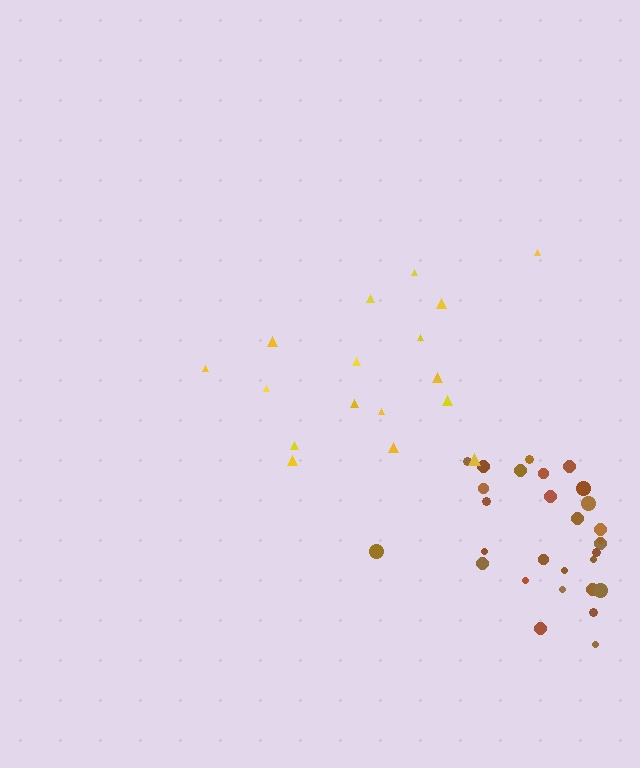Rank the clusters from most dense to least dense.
brown, yellow.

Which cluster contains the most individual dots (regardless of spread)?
Brown (29).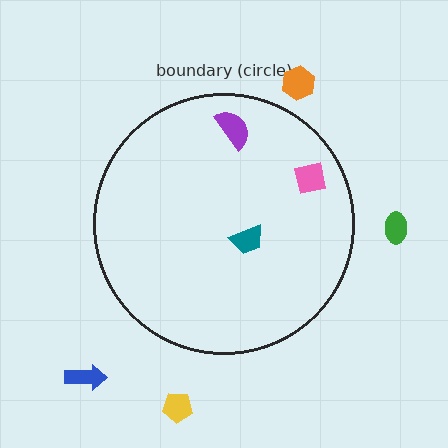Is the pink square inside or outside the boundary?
Inside.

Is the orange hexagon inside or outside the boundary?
Outside.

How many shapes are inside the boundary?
3 inside, 4 outside.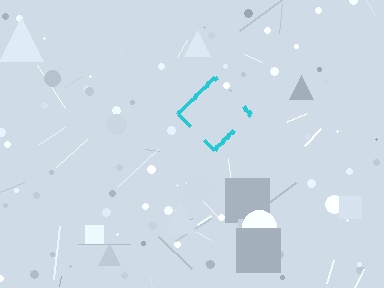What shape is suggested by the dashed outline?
The dashed outline suggests a diamond.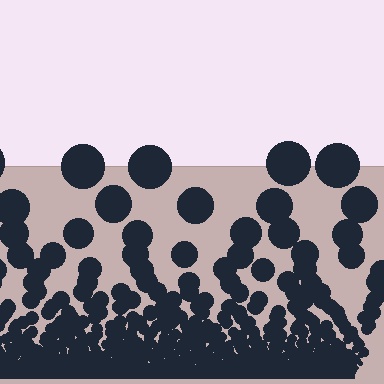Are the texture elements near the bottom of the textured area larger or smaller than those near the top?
Smaller. The gradient is inverted — elements near the bottom are smaller and denser.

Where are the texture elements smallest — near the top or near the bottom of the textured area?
Near the bottom.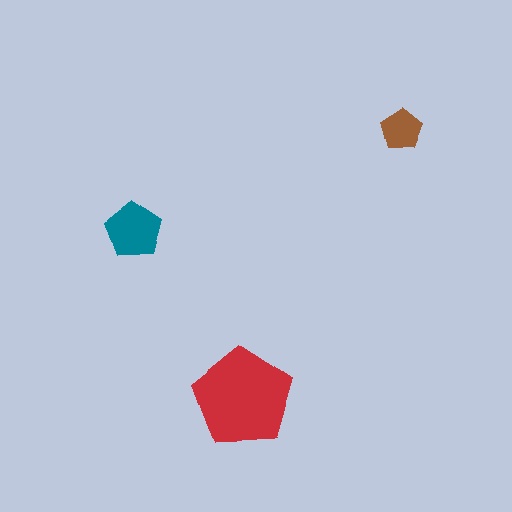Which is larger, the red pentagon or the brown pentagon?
The red one.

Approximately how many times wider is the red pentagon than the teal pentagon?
About 2 times wider.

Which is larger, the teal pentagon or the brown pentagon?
The teal one.